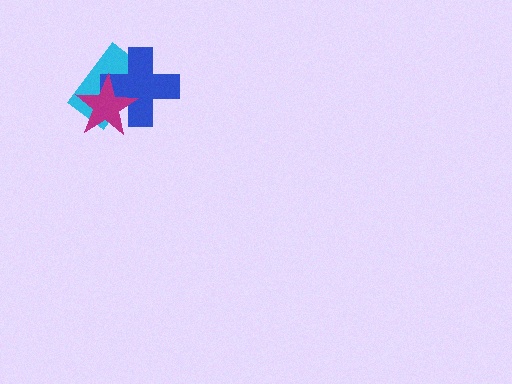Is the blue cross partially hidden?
Yes, it is partially covered by another shape.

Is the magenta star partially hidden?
No, no other shape covers it.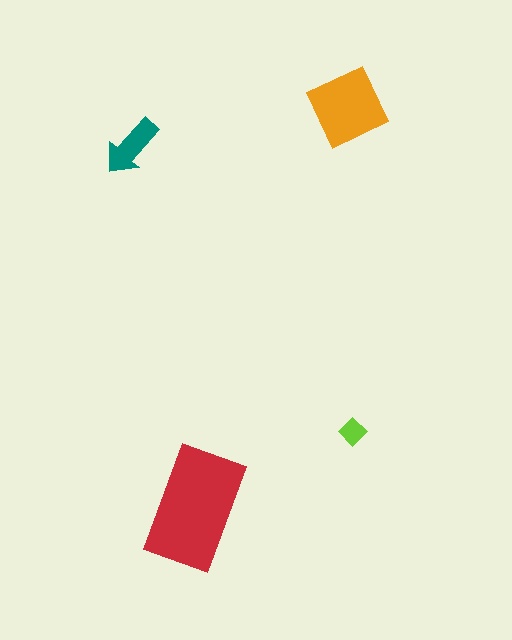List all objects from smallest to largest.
The lime diamond, the teal arrow, the orange square, the red rectangle.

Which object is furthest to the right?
The lime diamond is rightmost.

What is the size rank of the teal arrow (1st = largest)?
3rd.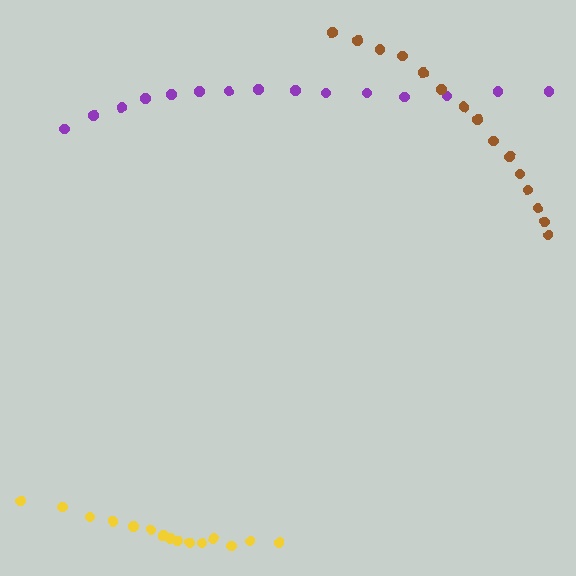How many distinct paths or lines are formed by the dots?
There are 3 distinct paths.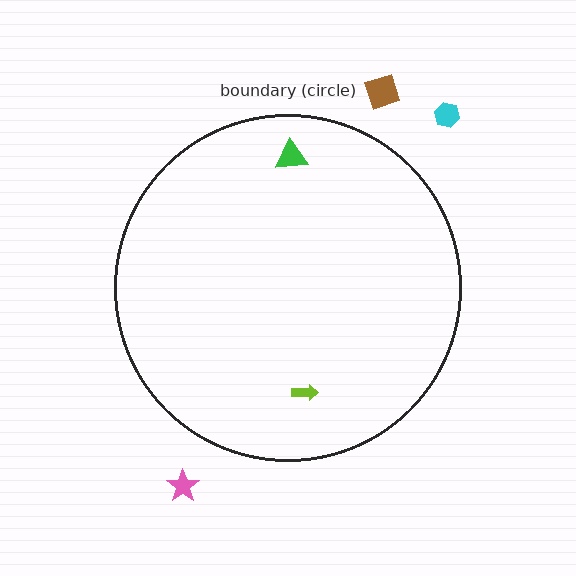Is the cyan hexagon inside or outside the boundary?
Outside.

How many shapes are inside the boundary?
2 inside, 3 outside.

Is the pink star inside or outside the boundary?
Outside.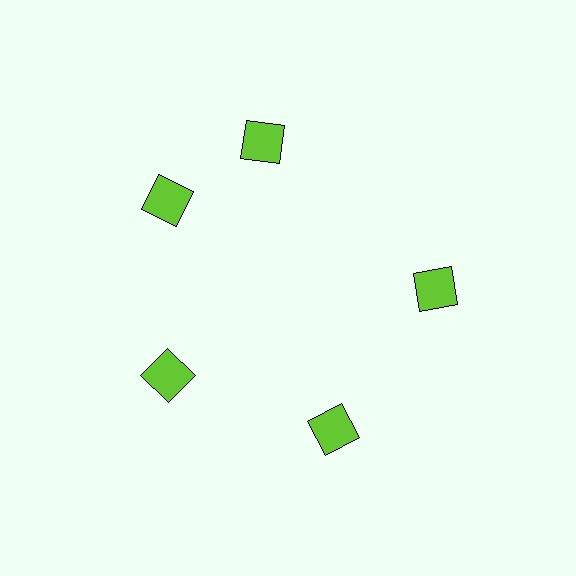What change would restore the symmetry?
The symmetry would be restored by rotating it back into even spacing with its neighbors so that all 5 squares sit at equal angles and equal distance from the center.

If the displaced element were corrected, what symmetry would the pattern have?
It would have 5-fold rotational symmetry — the pattern would map onto itself every 72 degrees.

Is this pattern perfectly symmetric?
No. The 5 lime squares are arranged in a ring, but one element near the 1 o'clock position is rotated out of alignment along the ring, breaking the 5-fold rotational symmetry.